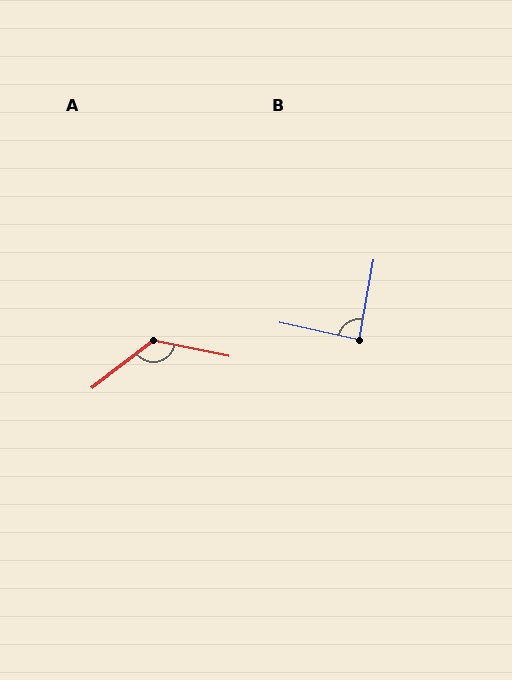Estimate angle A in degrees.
Approximately 130 degrees.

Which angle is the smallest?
B, at approximately 88 degrees.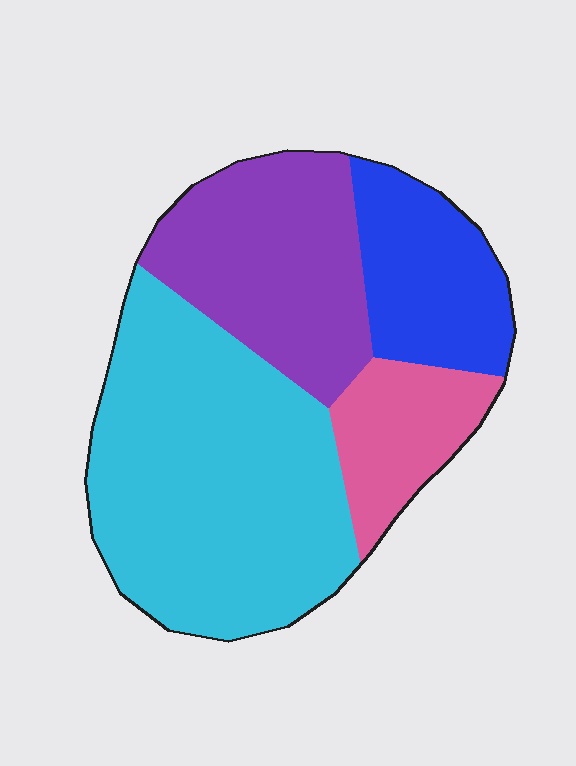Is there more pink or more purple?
Purple.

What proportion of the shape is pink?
Pink covers roughly 10% of the shape.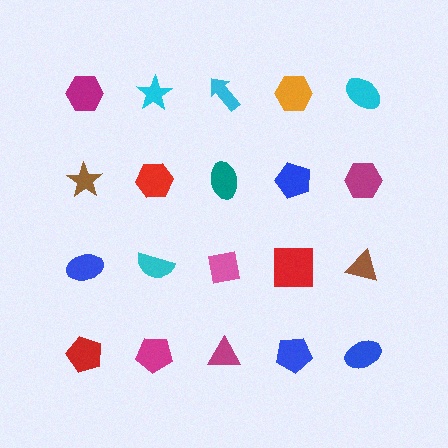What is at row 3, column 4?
A red square.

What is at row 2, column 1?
A brown star.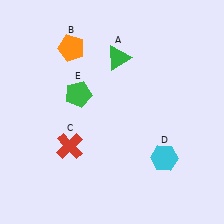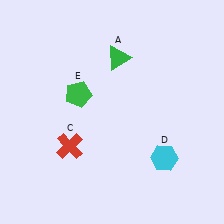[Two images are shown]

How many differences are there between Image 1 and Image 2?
There is 1 difference between the two images.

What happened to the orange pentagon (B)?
The orange pentagon (B) was removed in Image 2. It was in the top-left area of Image 1.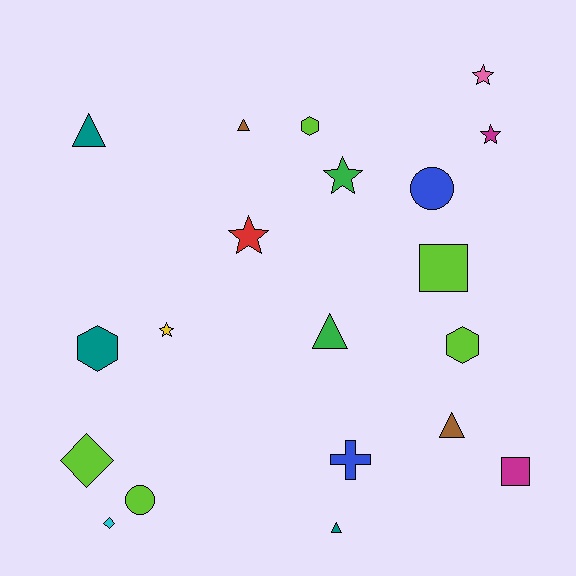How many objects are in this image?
There are 20 objects.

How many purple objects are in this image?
There are no purple objects.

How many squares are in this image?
There are 2 squares.